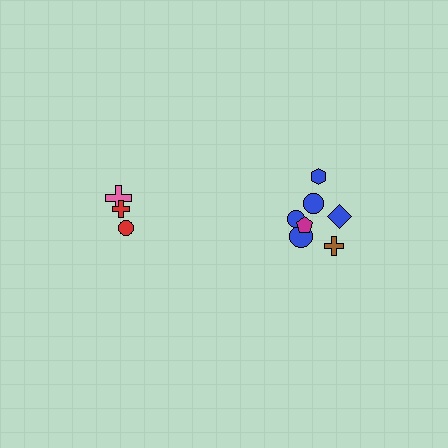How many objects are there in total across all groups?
There are 10 objects.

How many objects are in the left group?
There are 3 objects.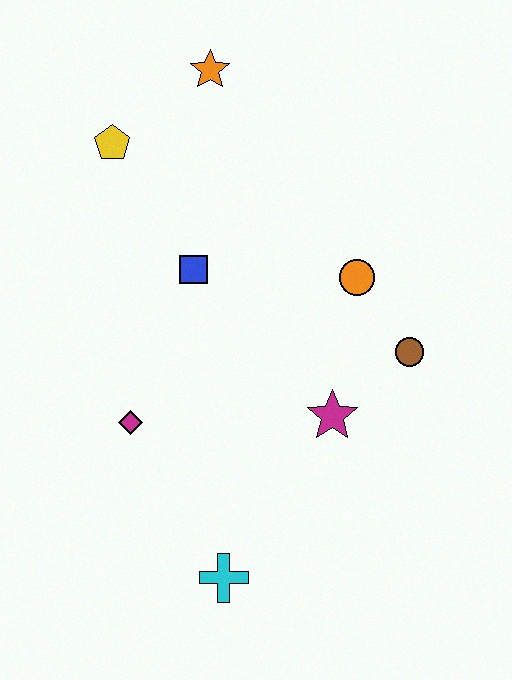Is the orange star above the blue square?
Yes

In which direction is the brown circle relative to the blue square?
The brown circle is to the right of the blue square.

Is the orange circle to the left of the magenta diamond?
No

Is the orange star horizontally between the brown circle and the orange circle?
No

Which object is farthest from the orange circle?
The cyan cross is farthest from the orange circle.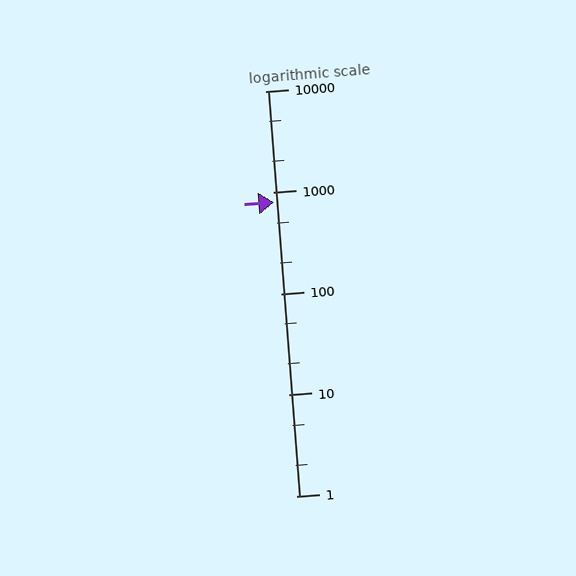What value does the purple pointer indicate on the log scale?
The pointer indicates approximately 790.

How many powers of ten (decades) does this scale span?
The scale spans 4 decades, from 1 to 10000.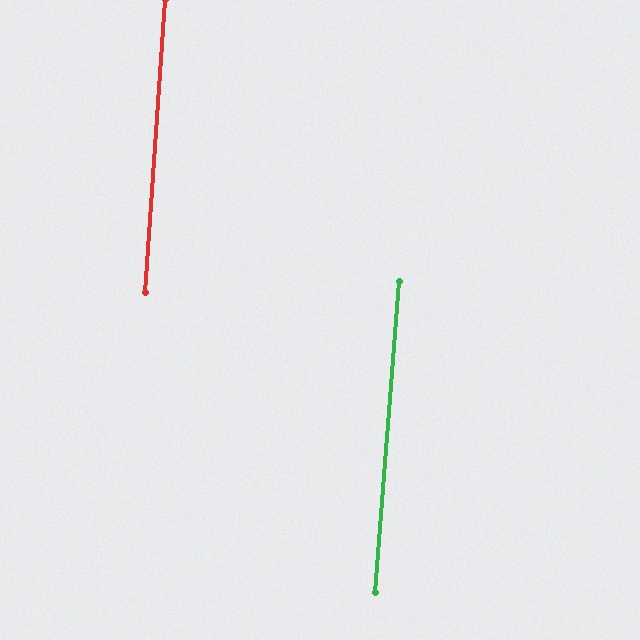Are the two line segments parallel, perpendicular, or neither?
Parallel — their directions differ by only 0.3°.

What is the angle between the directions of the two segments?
Approximately 0 degrees.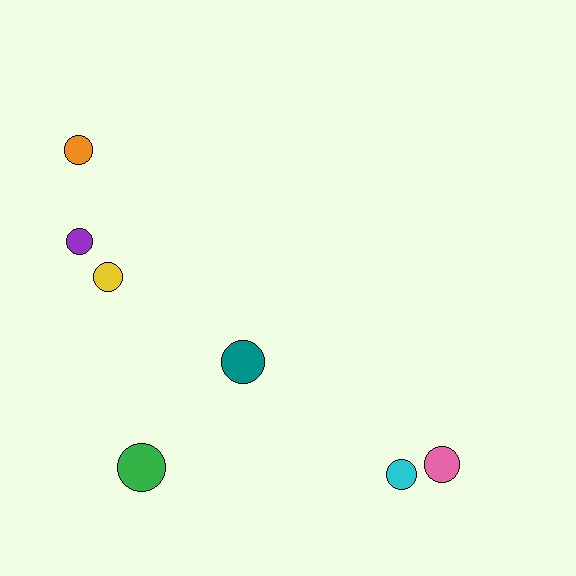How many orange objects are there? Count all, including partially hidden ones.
There is 1 orange object.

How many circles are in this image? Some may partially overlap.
There are 7 circles.